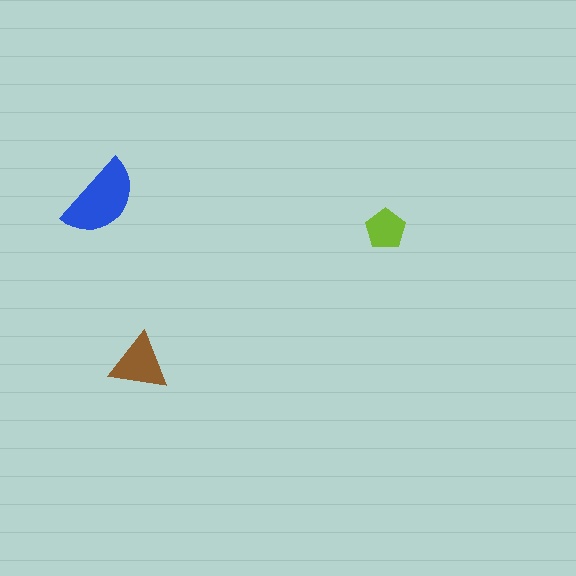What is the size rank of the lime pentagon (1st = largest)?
3rd.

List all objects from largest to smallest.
The blue semicircle, the brown triangle, the lime pentagon.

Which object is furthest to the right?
The lime pentagon is rightmost.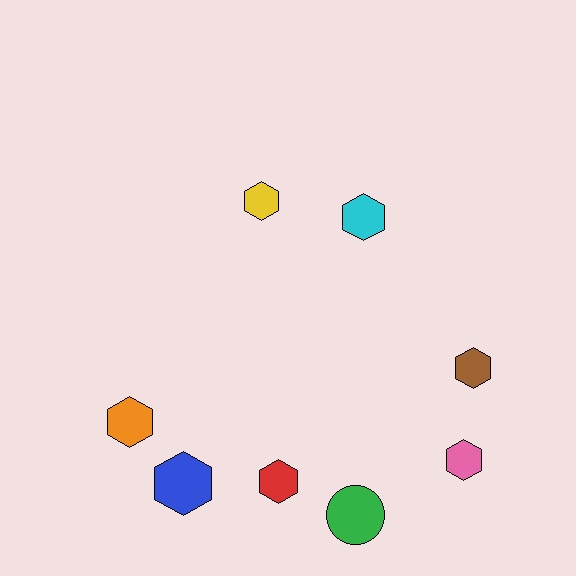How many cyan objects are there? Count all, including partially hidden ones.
There is 1 cyan object.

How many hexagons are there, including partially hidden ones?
There are 7 hexagons.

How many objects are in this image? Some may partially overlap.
There are 8 objects.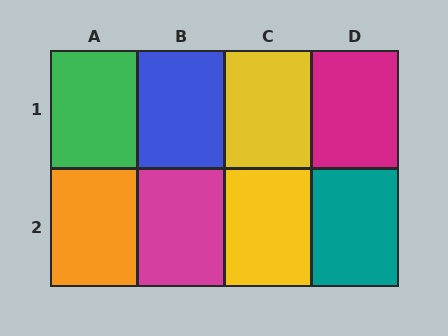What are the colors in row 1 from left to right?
Green, blue, yellow, magenta.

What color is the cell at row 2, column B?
Magenta.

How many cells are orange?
1 cell is orange.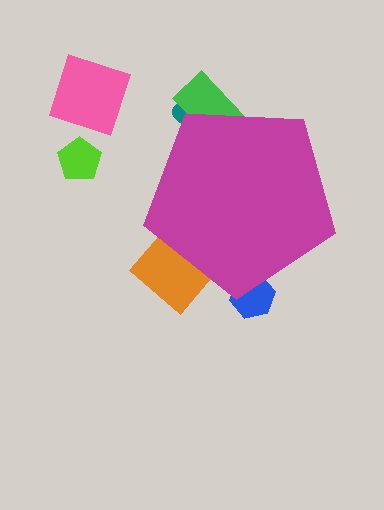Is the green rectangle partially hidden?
Yes, the green rectangle is partially hidden behind the magenta pentagon.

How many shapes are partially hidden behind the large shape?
4 shapes are partially hidden.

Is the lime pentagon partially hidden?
No, the lime pentagon is fully visible.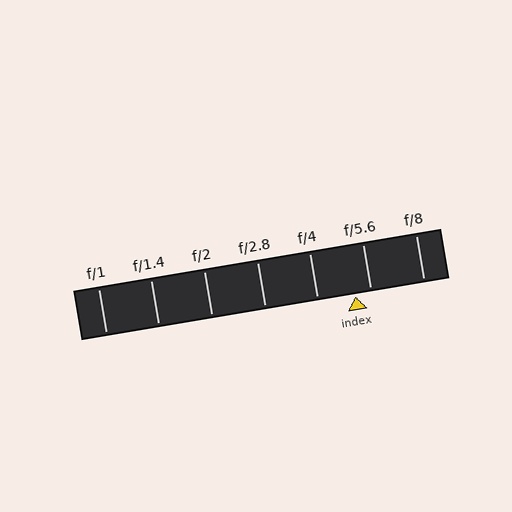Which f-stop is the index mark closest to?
The index mark is closest to f/5.6.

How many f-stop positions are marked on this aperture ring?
There are 7 f-stop positions marked.